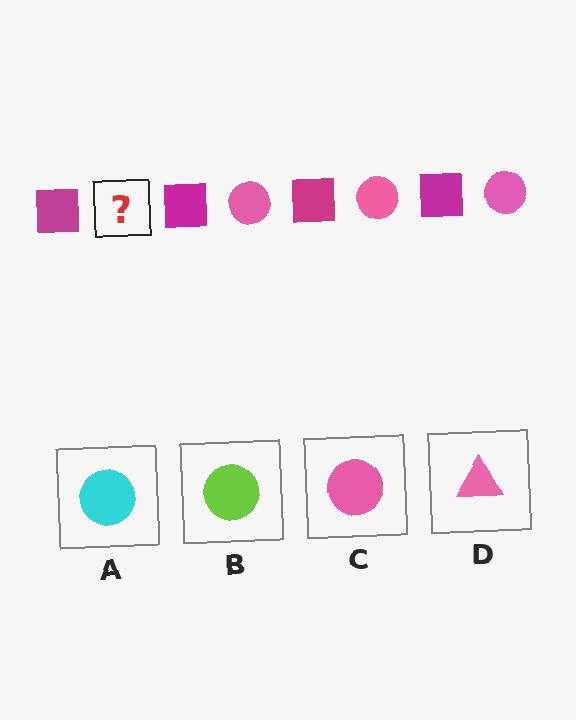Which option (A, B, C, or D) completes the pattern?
C.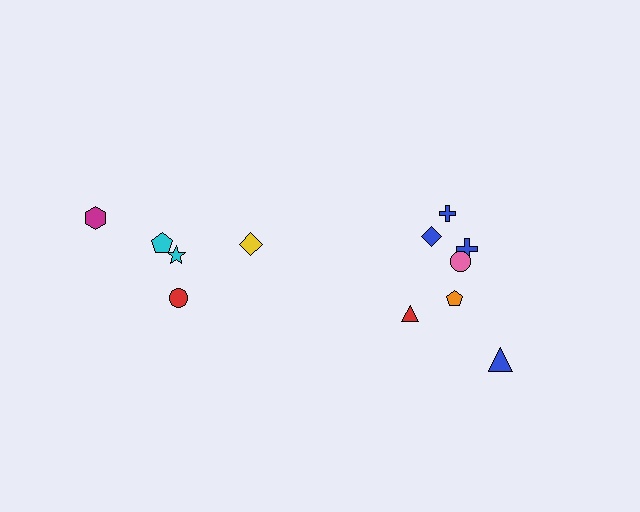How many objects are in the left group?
There are 5 objects.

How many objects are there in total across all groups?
There are 12 objects.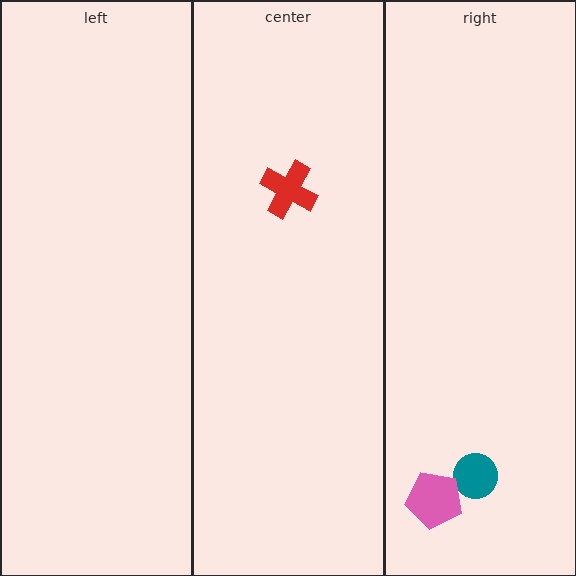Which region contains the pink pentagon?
The right region.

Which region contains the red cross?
The center region.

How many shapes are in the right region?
2.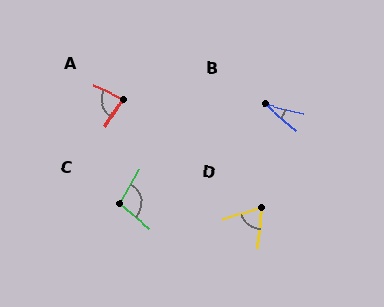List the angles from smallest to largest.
B (26°), D (68°), A (81°), C (99°).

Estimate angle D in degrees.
Approximately 68 degrees.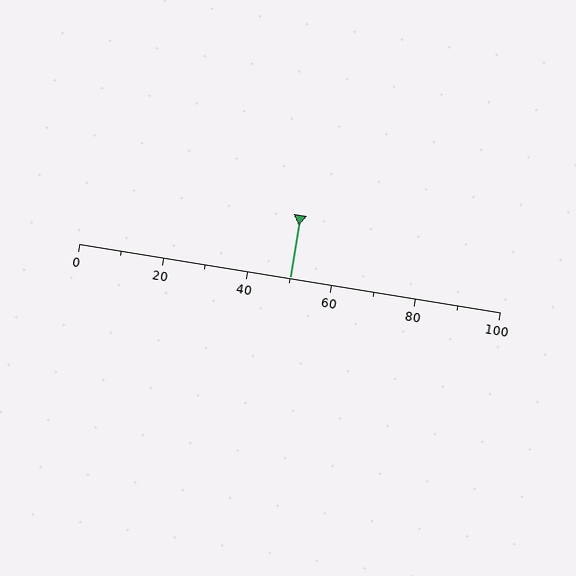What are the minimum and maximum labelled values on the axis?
The axis runs from 0 to 100.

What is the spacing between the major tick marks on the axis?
The major ticks are spaced 20 apart.